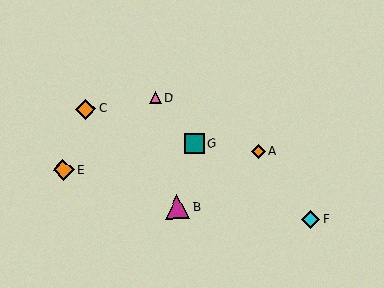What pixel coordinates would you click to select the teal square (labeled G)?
Click at (194, 144) to select the teal square G.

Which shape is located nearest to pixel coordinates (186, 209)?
The magenta triangle (labeled B) at (177, 207) is nearest to that location.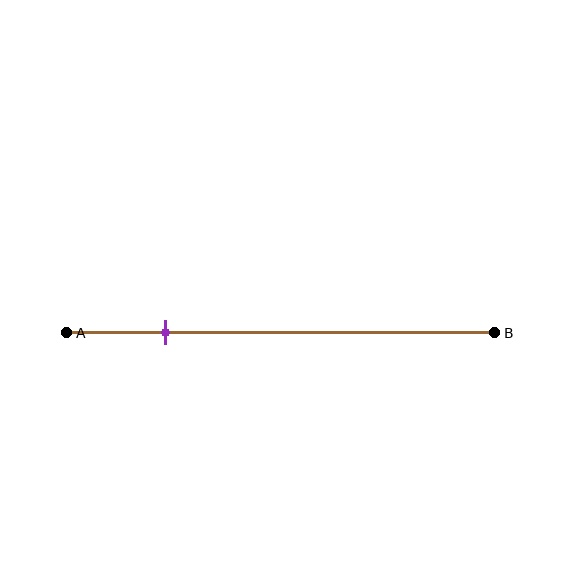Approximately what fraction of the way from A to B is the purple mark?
The purple mark is approximately 25% of the way from A to B.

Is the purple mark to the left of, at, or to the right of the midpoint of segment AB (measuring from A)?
The purple mark is to the left of the midpoint of segment AB.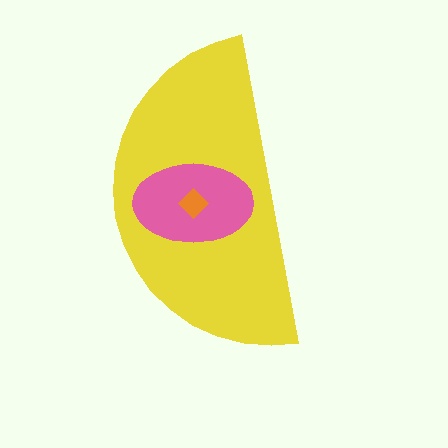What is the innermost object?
The orange diamond.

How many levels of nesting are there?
3.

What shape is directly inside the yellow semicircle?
The pink ellipse.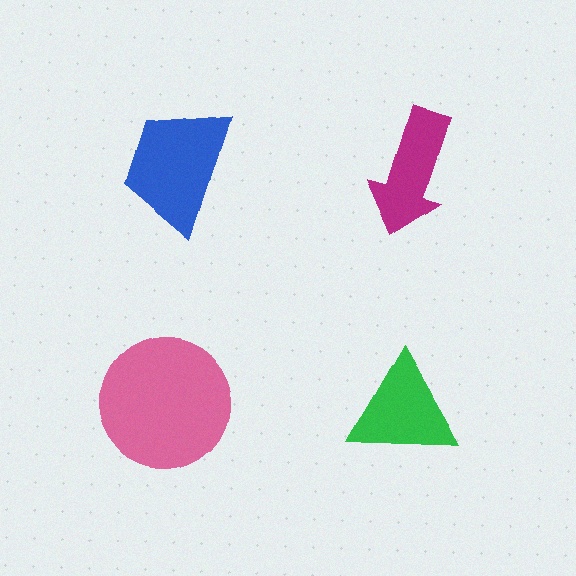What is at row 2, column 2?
A green triangle.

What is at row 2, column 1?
A pink circle.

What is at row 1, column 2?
A magenta arrow.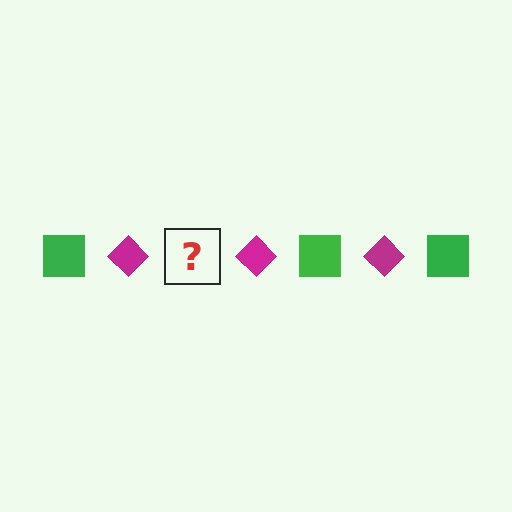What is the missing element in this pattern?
The missing element is a green square.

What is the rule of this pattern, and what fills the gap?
The rule is that the pattern alternates between green square and magenta diamond. The gap should be filled with a green square.